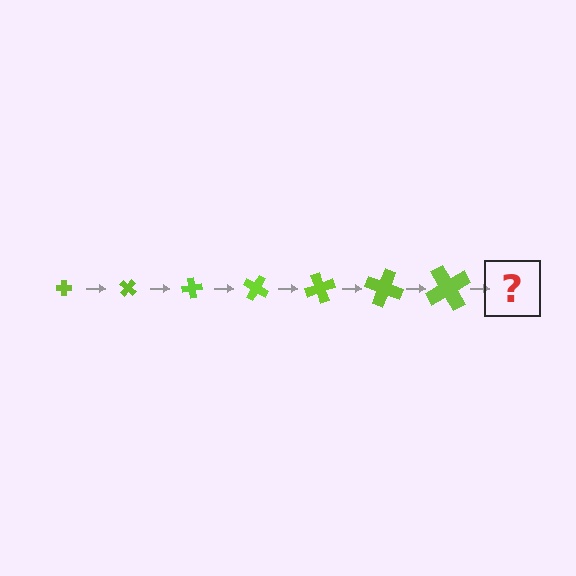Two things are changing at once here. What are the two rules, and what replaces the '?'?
The two rules are that the cross grows larger each step and it rotates 40 degrees each step. The '?' should be a cross, larger than the previous one and rotated 280 degrees from the start.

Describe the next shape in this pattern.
It should be a cross, larger than the previous one and rotated 280 degrees from the start.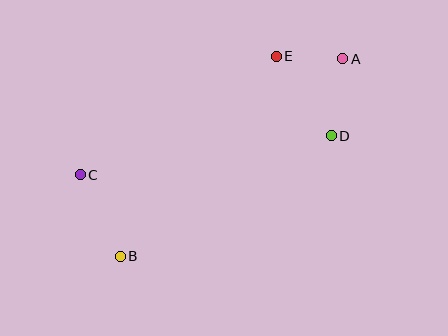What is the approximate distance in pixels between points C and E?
The distance between C and E is approximately 229 pixels.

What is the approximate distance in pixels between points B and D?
The distance between B and D is approximately 243 pixels.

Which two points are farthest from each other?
Points A and B are farthest from each other.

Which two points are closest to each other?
Points A and E are closest to each other.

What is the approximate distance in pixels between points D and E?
The distance between D and E is approximately 96 pixels.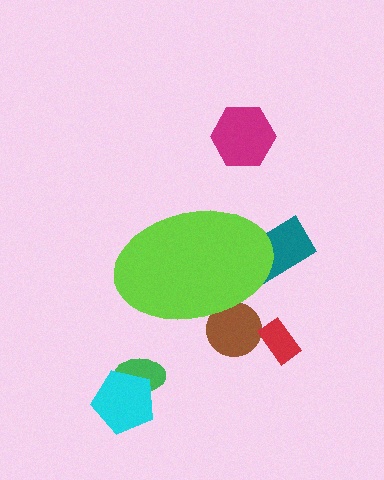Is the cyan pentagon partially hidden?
No, the cyan pentagon is fully visible.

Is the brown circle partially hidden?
Yes, the brown circle is partially hidden behind the lime ellipse.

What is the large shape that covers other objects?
A lime ellipse.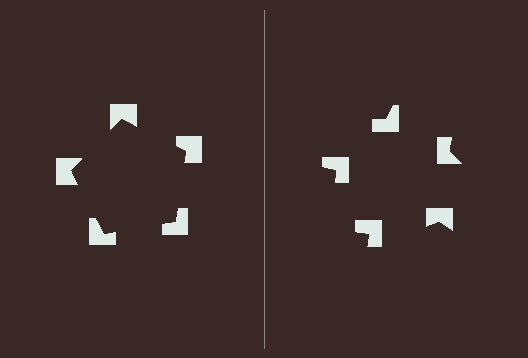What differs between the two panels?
The notched squares are positioned identically on both sides; only the wedge orientations differ. On the left they align to a pentagon; on the right they are misaligned.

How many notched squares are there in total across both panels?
10 — 5 on each side.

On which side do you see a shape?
An illusory pentagon appears on the left side. On the right side the wedge cuts are rotated, so no coherent shape forms.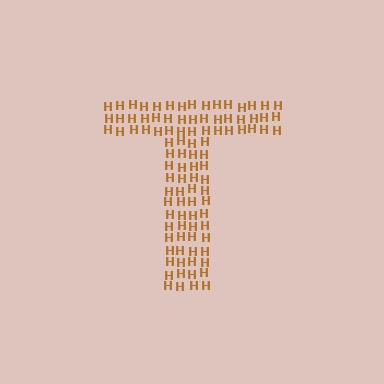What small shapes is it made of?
It is made of small letter H's.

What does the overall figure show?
The overall figure shows the letter T.